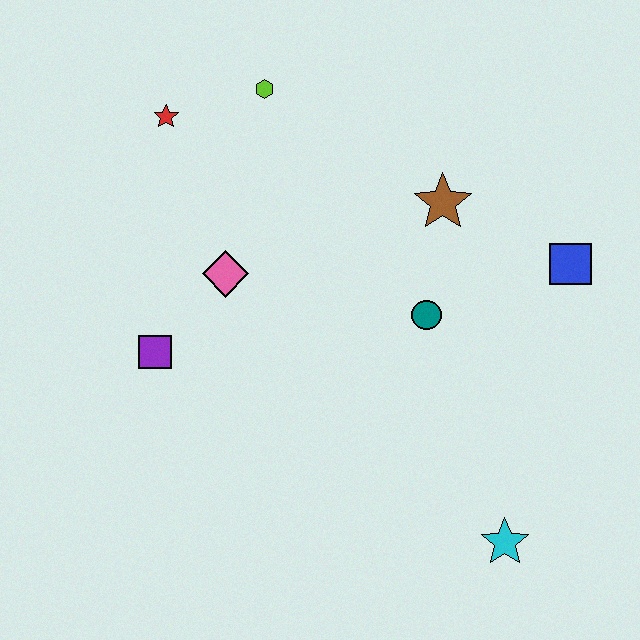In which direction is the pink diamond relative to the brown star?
The pink diamond is to the left of the brown star.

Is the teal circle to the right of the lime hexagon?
Yes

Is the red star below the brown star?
No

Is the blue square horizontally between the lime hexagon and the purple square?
No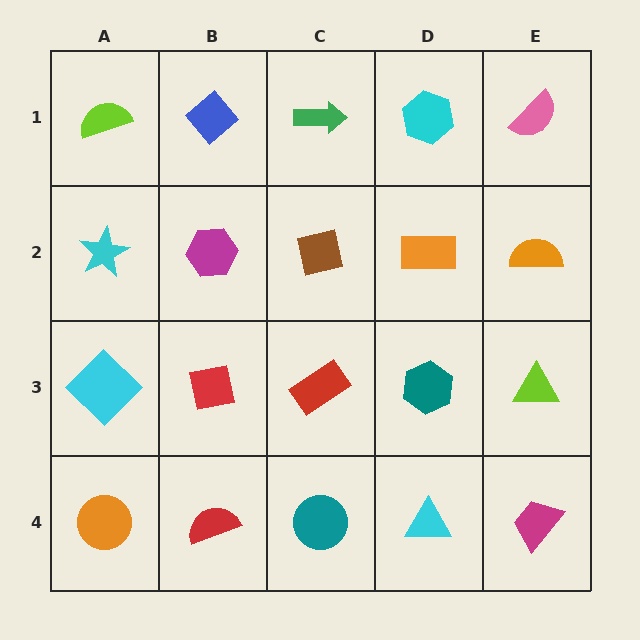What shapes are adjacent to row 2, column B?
A blue diamond (row 1, column B), a red square (row 3, column B), a cyan star (row 2, column A), a brown square (row 2, column C).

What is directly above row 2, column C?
A green arrow.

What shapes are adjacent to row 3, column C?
A brown square (row 2, column C), a teal circle (row 4, column C), a red square (row 3, column B), a teal hexagon (row 3, column D).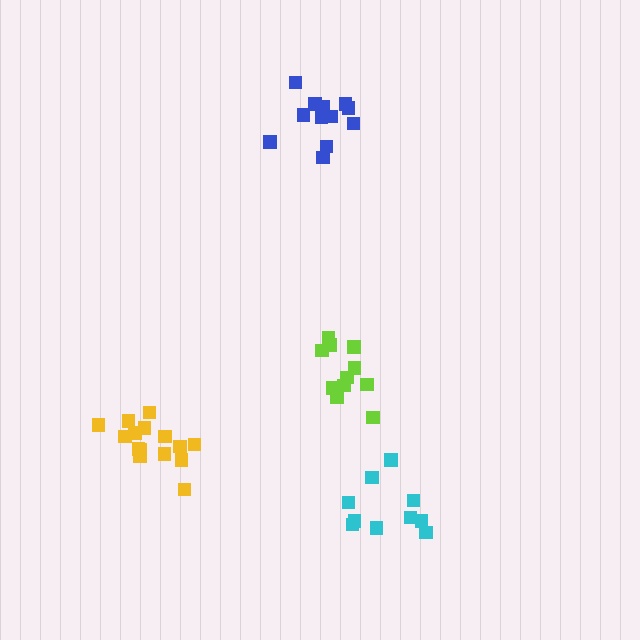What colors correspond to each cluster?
The clusters are colored: cyan, blue, yellow, lime.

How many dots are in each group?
Group 1: 10 dots, Group 2: 12 dots, Group 3: 15 dots, Group 4: 11 dots (48 total).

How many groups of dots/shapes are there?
There are 4 groups.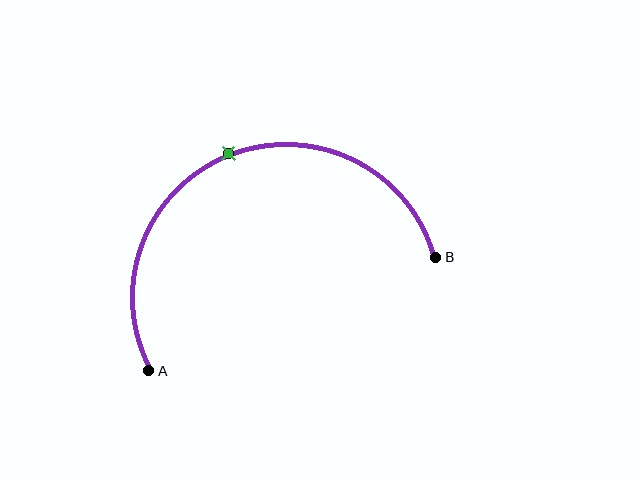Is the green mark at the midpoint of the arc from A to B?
Yes. The green mark lies on the arc at equal arc-length from both A and B — it is the arc midpoint.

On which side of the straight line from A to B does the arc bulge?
The arc bulges above the straight line connecting A and B.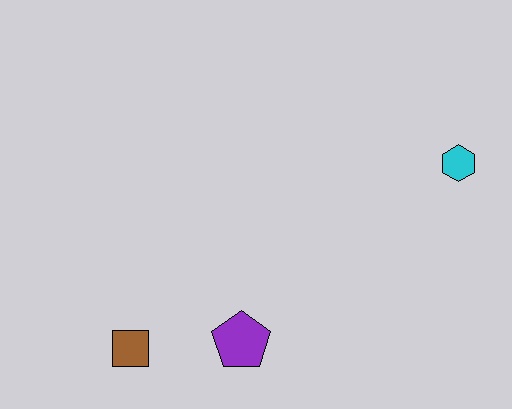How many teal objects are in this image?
There are no teal objects.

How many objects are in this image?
There are 3 objects.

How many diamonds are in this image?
There are no diamonds.